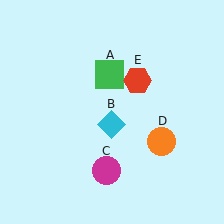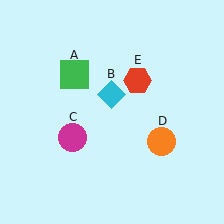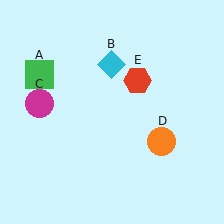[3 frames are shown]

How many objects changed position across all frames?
3 objects changed position: green square (object A), cyan diamond (object B), magenta circle (object C).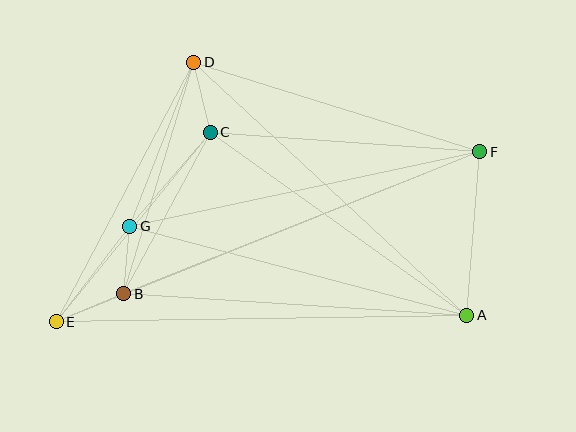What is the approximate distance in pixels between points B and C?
The distance between B and C is approximately 183 pixels.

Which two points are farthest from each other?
Points E and F are farthest from each other.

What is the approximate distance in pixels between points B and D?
The distance between B and D is approximately 242 pixels.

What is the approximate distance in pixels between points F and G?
The distance between F and G is approximately 358 pixels.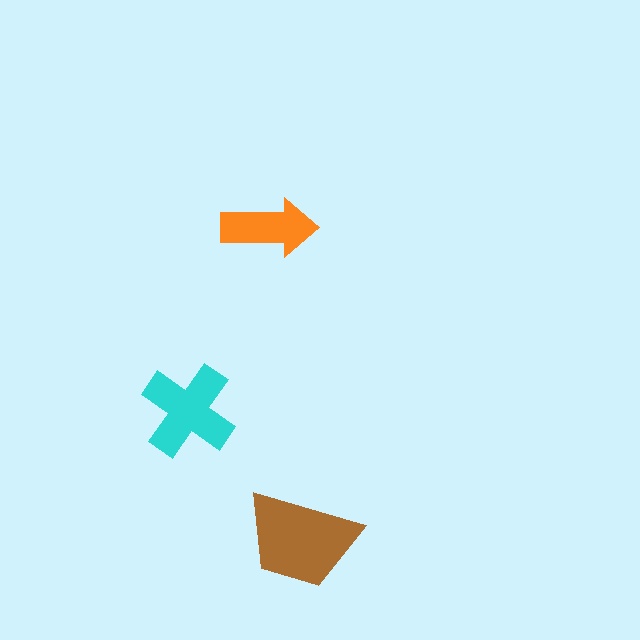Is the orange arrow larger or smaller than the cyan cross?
Smaller.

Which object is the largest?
The brown trapezoid.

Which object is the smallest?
The orange arrow.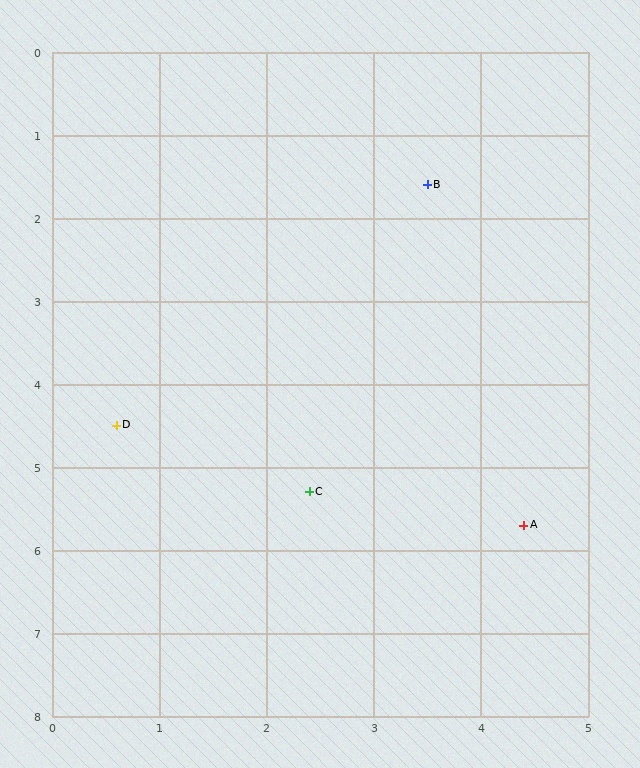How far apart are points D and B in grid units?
Points D and B are about 4.1 grid units apart.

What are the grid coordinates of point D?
Point D is at approximately (0.6, 4.5).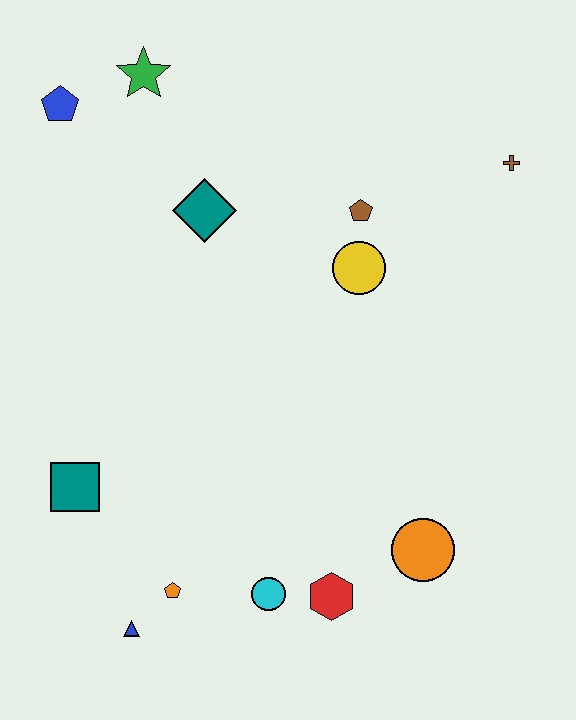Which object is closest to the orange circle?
The red hexagon is closest to the orange circle.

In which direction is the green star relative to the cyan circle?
The green star is above the cyan circle.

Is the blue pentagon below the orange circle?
No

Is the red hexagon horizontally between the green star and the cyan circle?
No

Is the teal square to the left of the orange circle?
Yes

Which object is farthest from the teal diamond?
The blue triangle is farthest from the teal diamond.